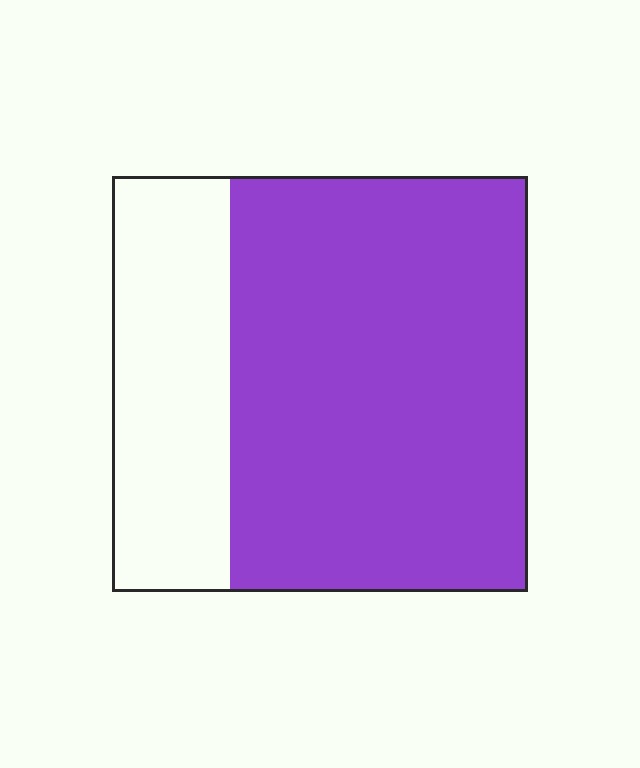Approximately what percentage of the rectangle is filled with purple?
Approximately 70%.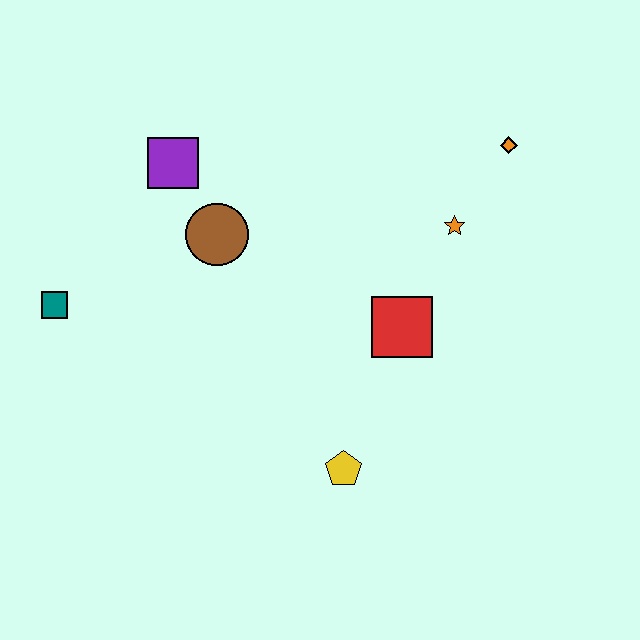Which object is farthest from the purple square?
The yellow pentagon is farthest from the purple square.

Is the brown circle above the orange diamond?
No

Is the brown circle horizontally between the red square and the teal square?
Yes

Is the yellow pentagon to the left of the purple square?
No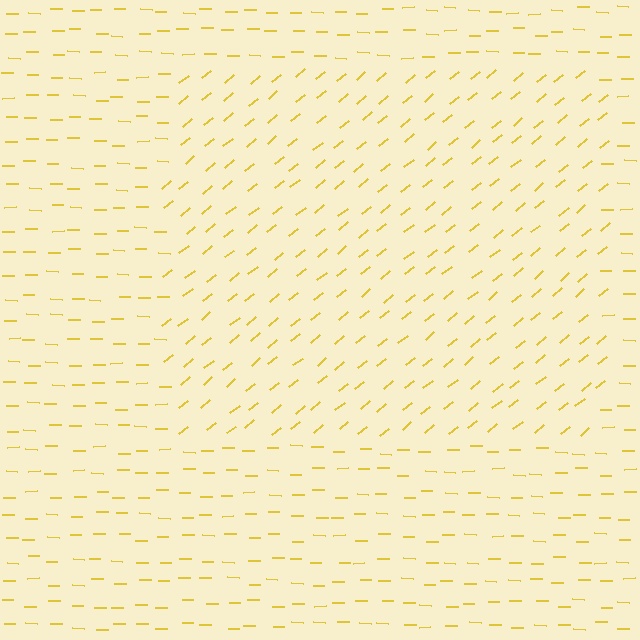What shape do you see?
I see a rectangle.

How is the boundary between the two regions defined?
The boundary is defined purely by a change in line orientation (approximately 40 degrees difference). All lines are the same color and thickness.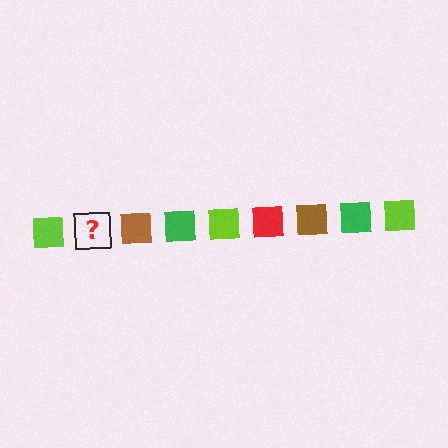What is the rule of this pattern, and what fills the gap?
The rule is that the pattern cycles through lime, red, brown, green squares. The gap should be filled with a red square.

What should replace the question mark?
The question mark should be replaced with a red square.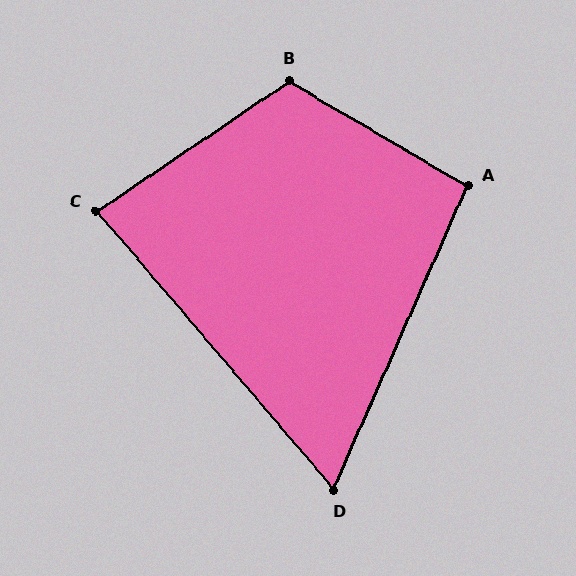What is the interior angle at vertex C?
Approximately 83 degrees (acute).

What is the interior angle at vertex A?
Approximately 97 degrees (obtuse).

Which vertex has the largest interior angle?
B, at approximately 116 degrees.